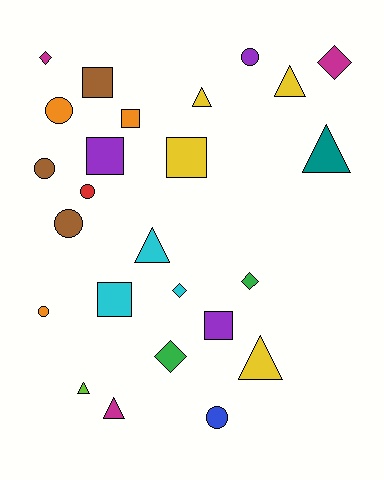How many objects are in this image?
There are 25 objects.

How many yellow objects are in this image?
There are 4 yellow objects.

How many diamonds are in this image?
There are 5 diamonds.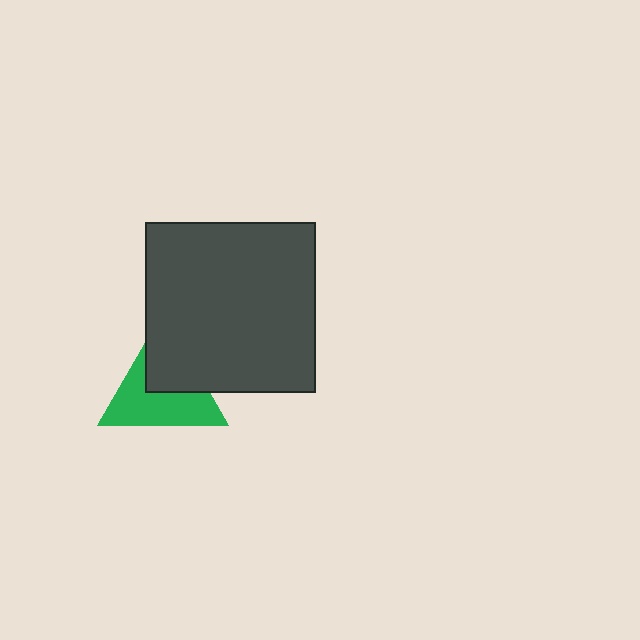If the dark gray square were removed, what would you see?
You would see the complete green triangle.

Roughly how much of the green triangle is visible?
About half of it is visible (roughly 58%).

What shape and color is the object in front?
The object in front is a dark gray square.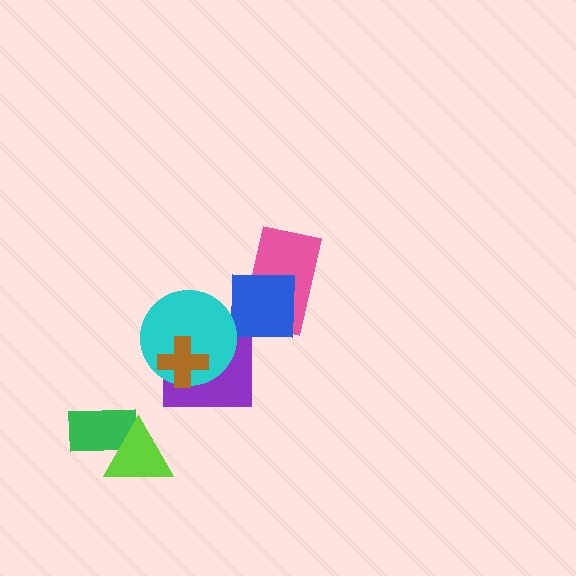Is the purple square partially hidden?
Yes, it is partially covered by another shape.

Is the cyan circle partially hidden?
Yes, it is partially covered by another shape.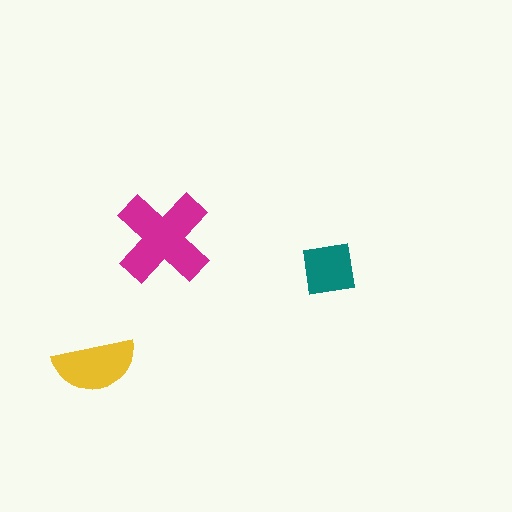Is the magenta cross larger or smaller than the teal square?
Larger.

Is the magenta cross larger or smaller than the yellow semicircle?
Larger.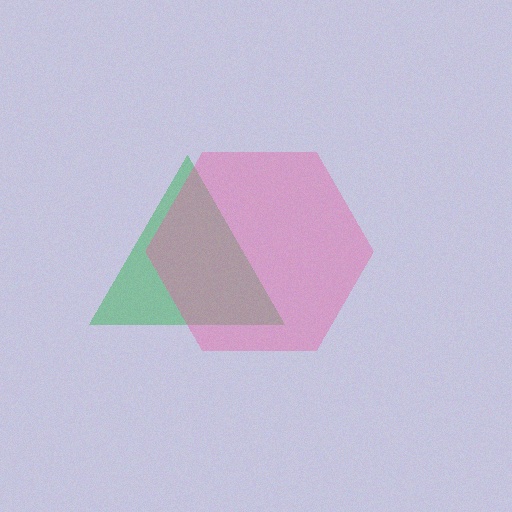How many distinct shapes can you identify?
There are 2 distinct shapes: a green triangle, a pink hexagon.